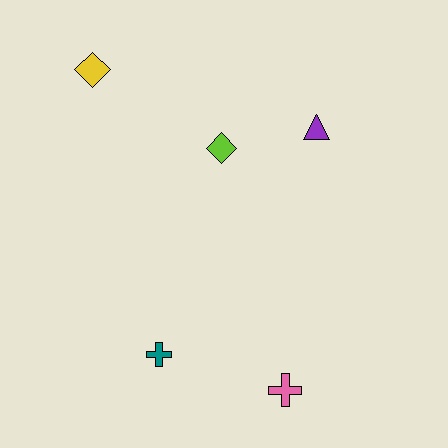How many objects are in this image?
There are 5 objects.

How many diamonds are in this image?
There are 2 diamonds.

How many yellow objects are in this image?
There is 1 yellow object.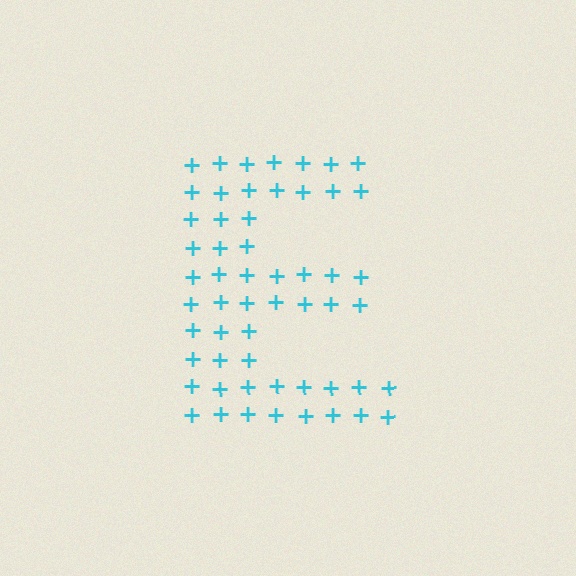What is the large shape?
The large shape is the letter E.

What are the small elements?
The small elements are plus signs.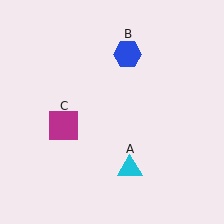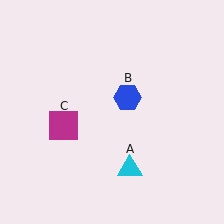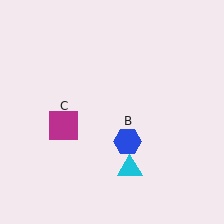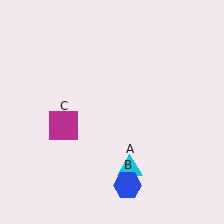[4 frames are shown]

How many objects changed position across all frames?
1 object changed position: blue hexagon (object B).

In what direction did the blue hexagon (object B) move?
The blue hexagon (object B) moved down.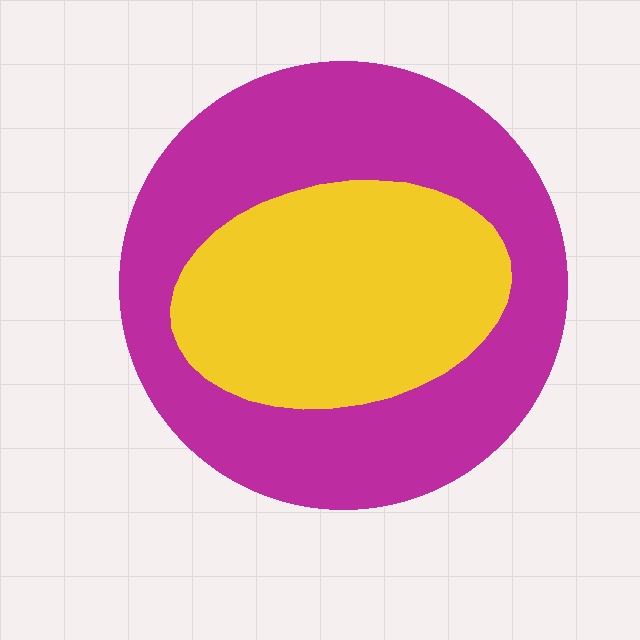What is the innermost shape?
The yellow ellipse.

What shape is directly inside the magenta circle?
The yellow ellipse.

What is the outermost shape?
The magenta circle.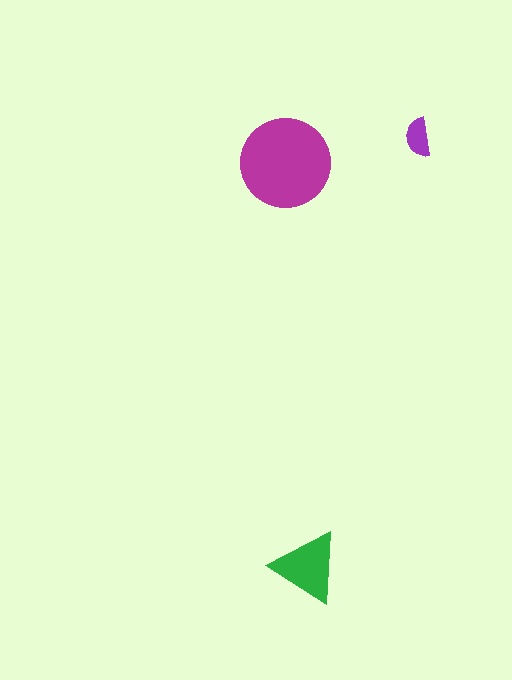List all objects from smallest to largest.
The purple semicircle, the green triangle, the magenta circle.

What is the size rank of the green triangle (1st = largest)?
2nd.